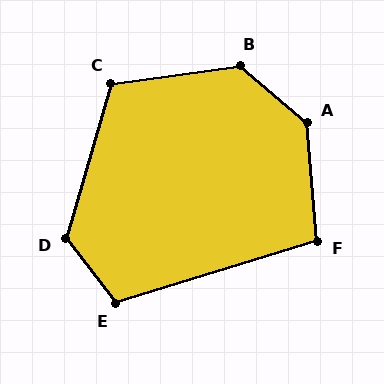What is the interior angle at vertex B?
Approximately 132 degrees (obtuse).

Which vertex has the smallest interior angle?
F, at approximately 102 degrees.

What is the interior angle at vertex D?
Approximately 126 degrees (obtuse).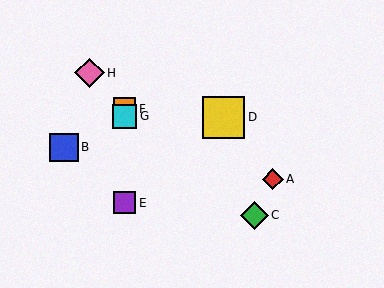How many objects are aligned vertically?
3 objects (E, F, G) are aligned vertically.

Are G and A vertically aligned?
No, G is at x≈125 and A is at x≈273.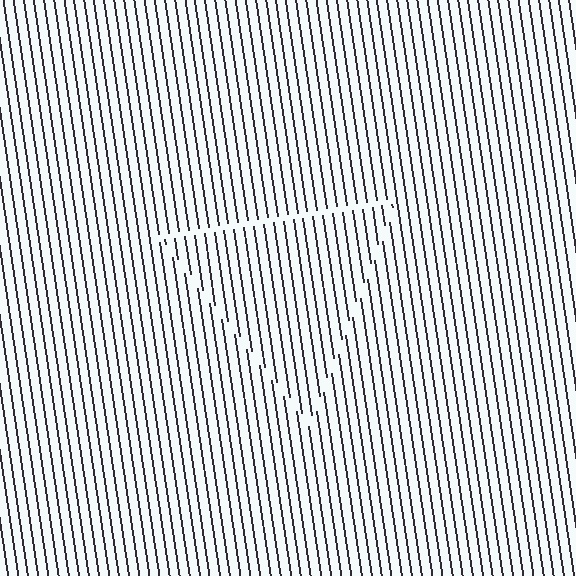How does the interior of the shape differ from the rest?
The interior of the shape contains the same grating, shifted by half a period — the contour is defined by the phase discontinuity where line-ends from the inner and outer gratings abut.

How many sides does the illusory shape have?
3 sides — the line-ends trace a triangle.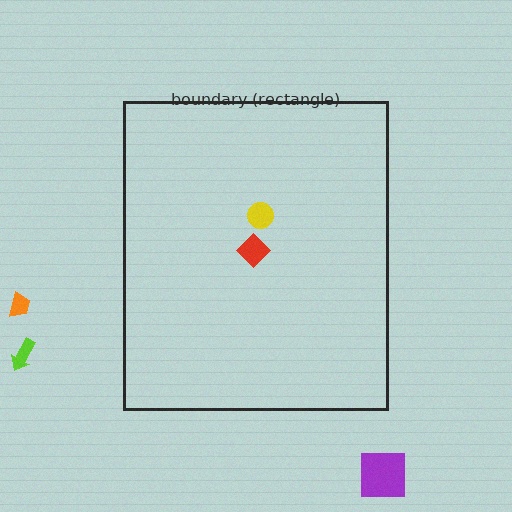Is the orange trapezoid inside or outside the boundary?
Outside.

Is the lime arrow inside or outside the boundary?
Outside.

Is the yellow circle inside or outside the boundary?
Inside.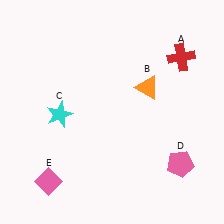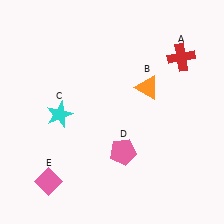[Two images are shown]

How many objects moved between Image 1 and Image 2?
1 object moved between the two images.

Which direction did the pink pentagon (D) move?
The pink pentagon (D) moved left.